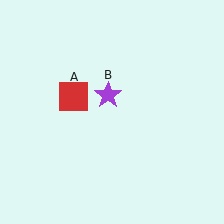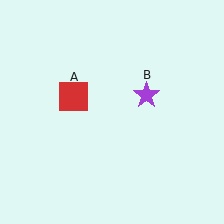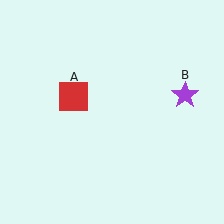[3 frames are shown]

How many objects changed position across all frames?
1 object changed position: purple star (object B).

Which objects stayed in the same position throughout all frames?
Red square (object A) remained stationary.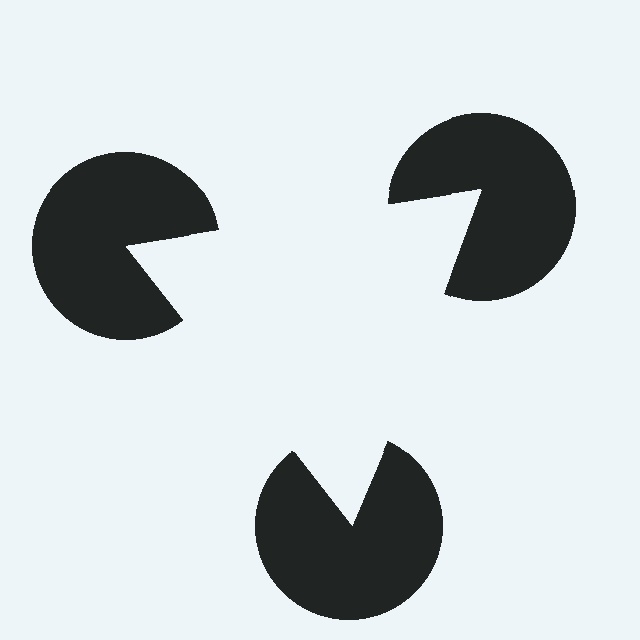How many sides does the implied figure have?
3 sides.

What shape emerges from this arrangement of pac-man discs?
An illusory triangle — its edges are inferred from the aligned wedge cuts in the pac-man discs, not physically drawn.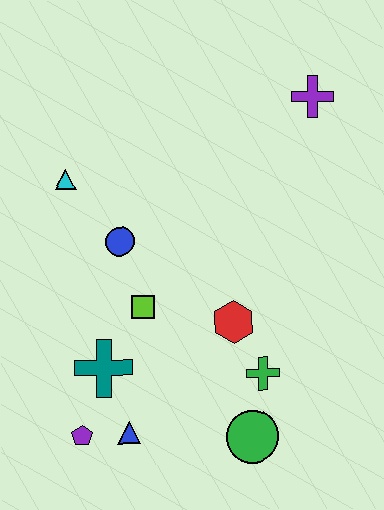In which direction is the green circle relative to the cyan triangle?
The green circle is below the cyan triangle.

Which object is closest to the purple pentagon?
The blue triangle is closest to the purple pentagon.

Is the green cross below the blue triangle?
No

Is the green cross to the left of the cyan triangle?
No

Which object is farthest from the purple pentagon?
The purple cross is farthest from the purple pentagon.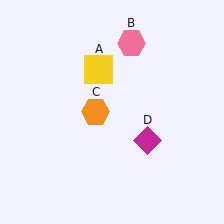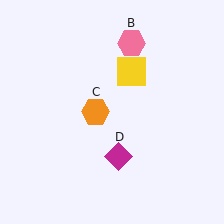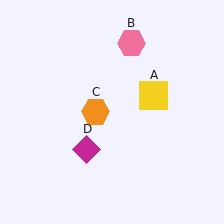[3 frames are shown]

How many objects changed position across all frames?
2 objects changed position: yellow square (object A), magenta diamond (object D).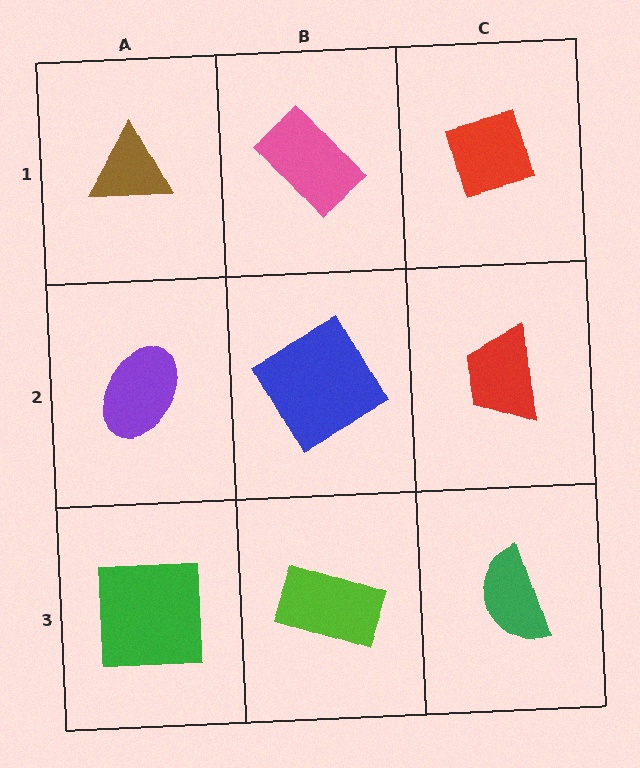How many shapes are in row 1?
3 shapes.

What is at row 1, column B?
A pink rectangle.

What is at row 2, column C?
A red trapezoid.